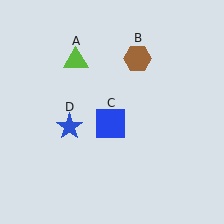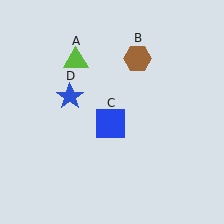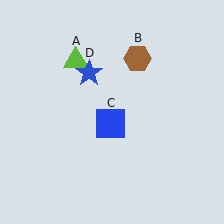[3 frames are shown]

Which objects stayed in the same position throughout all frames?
Lime triangle (object A) and brown hexagon (object B) and blue square (object C) remained stationary.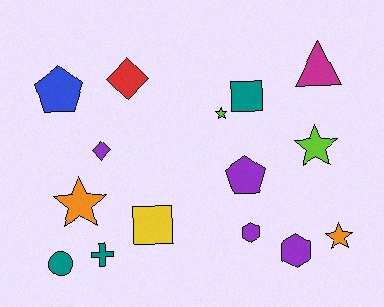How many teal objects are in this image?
There are 3 teal objects.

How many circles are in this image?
There is 1 circle.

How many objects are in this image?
There are 15 objects.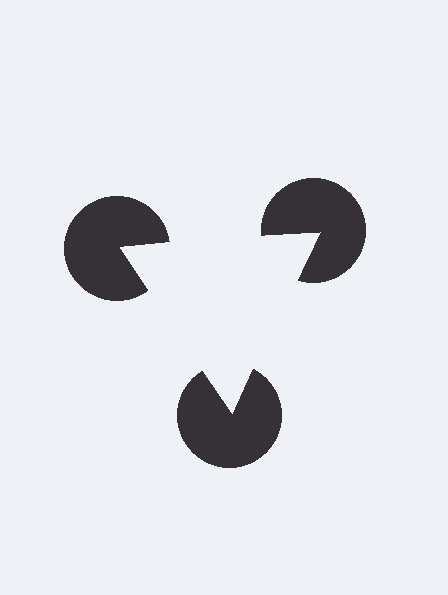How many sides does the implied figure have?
3 sides.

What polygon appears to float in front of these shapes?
An illusory triangle — its edges are inferred from the aligned wedge cuts in the pac-man discs, not physically drawn.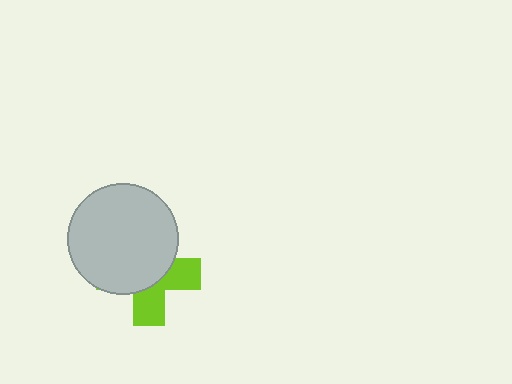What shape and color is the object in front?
The object in front is a light gray circle.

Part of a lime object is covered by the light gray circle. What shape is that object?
It is a cross.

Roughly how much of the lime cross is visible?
A small part of it is visible (roughly 40%).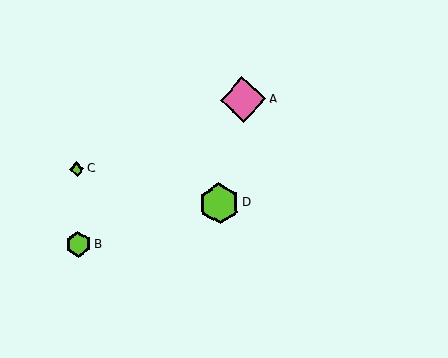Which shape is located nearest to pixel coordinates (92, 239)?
The lime hexagon (labeled B) at (78, 244) is nearest to that location.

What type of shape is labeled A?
Shape A is a pink diamond.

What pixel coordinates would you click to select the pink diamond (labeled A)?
Click at (243, 100) to select the pink diamond A.